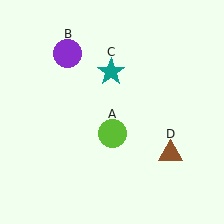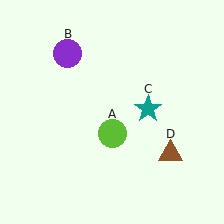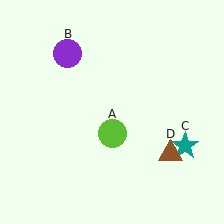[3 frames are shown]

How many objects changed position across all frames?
1 object changed position: teal star (object C).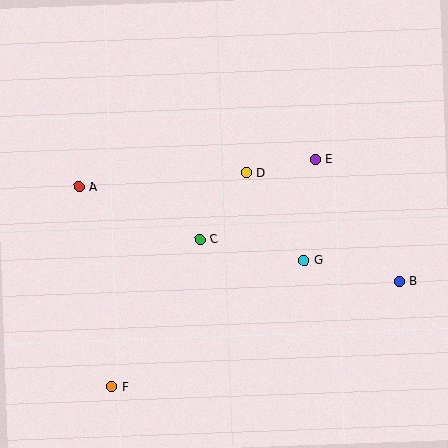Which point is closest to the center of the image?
Point C at (200, 240) is closest to the center.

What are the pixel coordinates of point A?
Point A is at (79, 187).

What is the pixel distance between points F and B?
The distance between F and B is 307 pixels.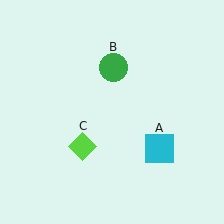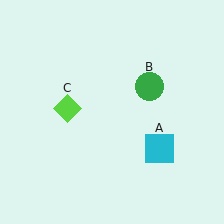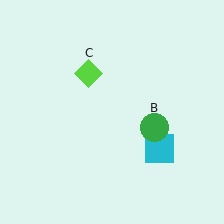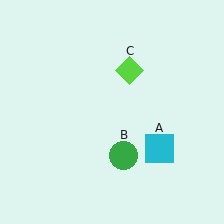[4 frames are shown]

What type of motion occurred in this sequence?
The green circle (object B), lime diamond (object C) rotated clockwise around the center of the scene.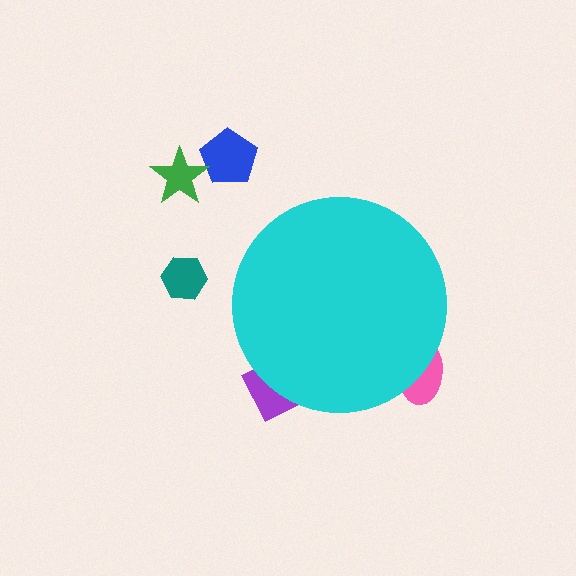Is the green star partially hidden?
No, the green star is fully visible.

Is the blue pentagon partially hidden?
No, the blue pentagon is fully visible.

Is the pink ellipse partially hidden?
Yes, the pink ellipse is partially hidden behind the cyan circle.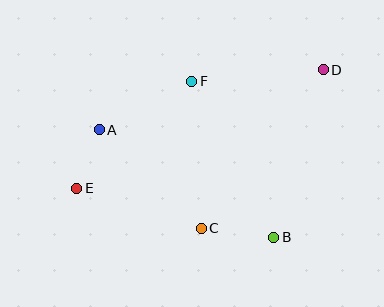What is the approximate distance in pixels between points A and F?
The distance between A and F is approximately 105 pixels.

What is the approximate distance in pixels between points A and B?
The distance between A and B is approximately 205 pixels.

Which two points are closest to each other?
Points A and E are closest to each other.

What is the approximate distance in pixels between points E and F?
The distance between E and F is approximately 157 pixels.